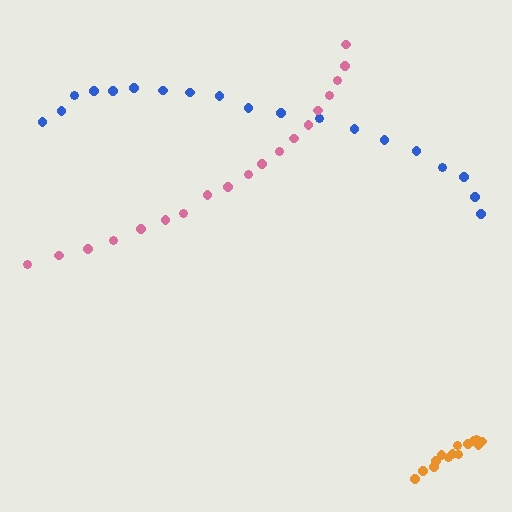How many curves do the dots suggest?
There are 3 distinct paths.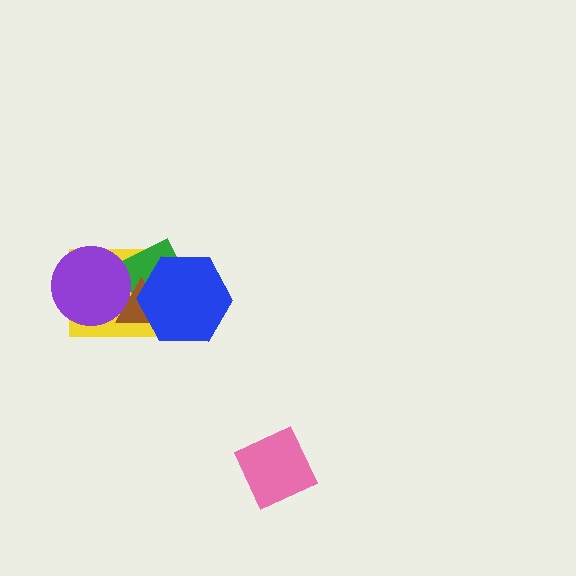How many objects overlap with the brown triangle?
4 objects overlap with the brown triangle.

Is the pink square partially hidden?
No, no other shape covers it.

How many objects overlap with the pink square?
0 objects overlap with the pink square.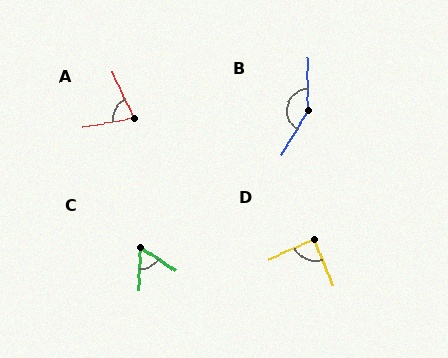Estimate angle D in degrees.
Approximately 89 degrees.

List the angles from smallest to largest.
C (58°), A (76°), D (89°), B (149°).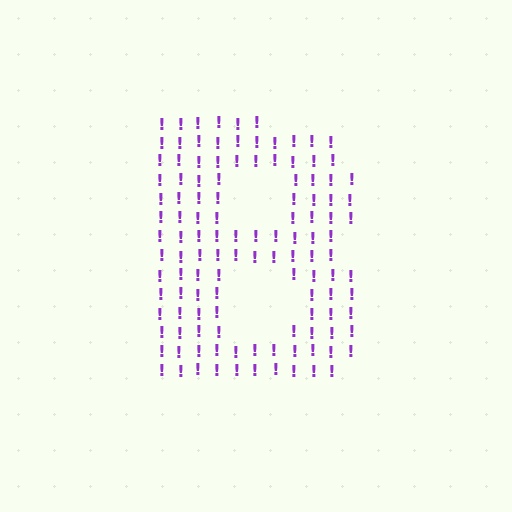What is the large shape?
The large shape is the letter B.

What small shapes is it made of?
It is made of small exclamation marks.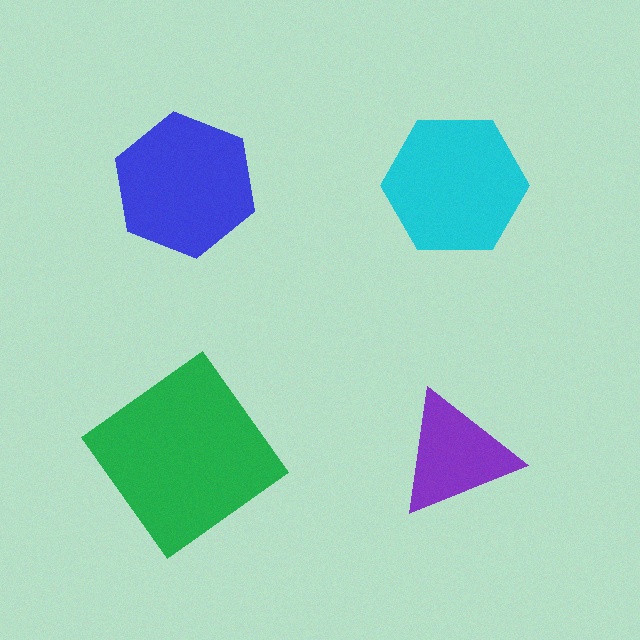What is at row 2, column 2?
A purple triangle.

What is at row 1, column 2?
A cyan hexagon.